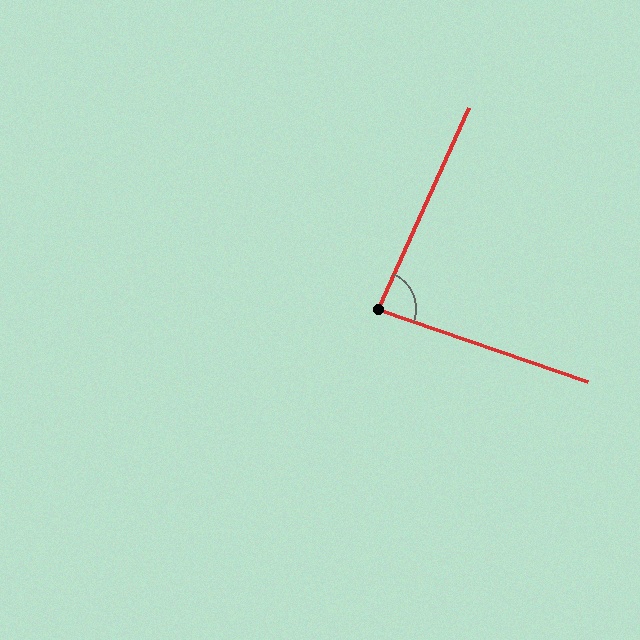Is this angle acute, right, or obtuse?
It is acute.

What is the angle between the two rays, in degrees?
Approximately 85 degrees.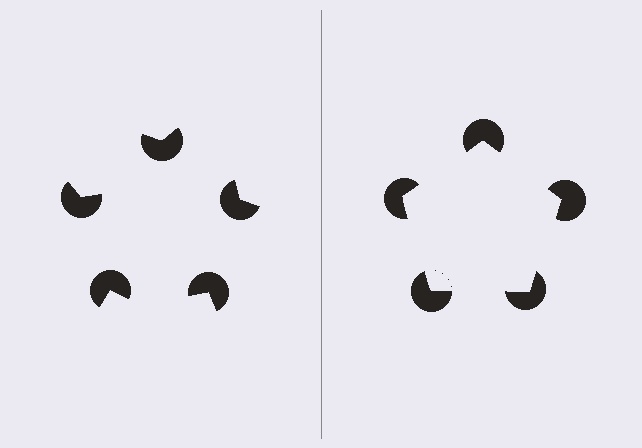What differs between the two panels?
The pac-man discs are positioned identically on both sides; only the wedge orientations differ. On the right they align to a pentagon; on the left they are misaligned.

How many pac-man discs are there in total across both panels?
10 — 5 on each side.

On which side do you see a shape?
An illusory pentagon appears on the right side. On the left side the wedge cuts are rotated, so no coherent shape forms.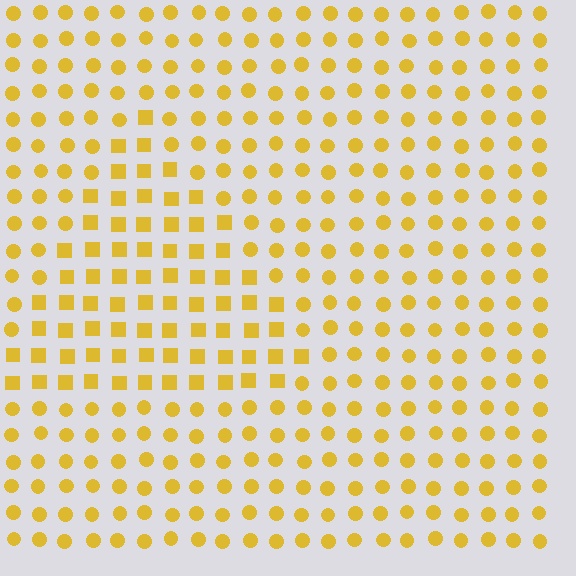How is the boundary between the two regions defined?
The boundary is defined by a change in element shape: squares inside vs. circles outside. All elements share the same color and spacing.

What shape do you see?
I see a triangle.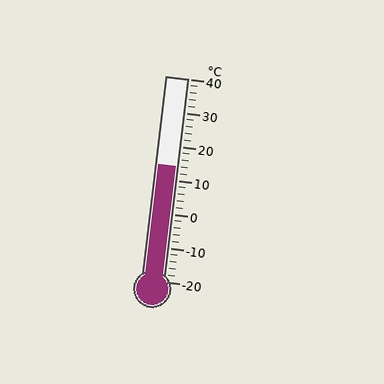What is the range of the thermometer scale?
The thermometer scale ranges from -20°C to 40°C.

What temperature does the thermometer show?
The thermometer shows approximately 14°C.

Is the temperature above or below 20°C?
The temperature is below 20°C.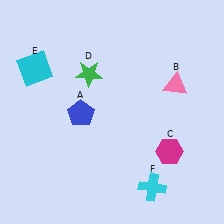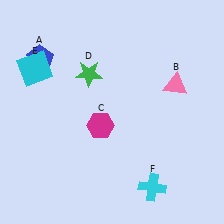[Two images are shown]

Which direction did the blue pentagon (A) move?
The blue pentagon (A) moved up.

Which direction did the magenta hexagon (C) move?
The magenta hexagon (C) moved left.